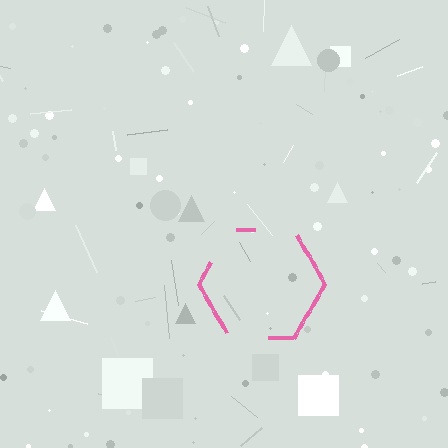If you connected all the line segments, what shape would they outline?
They would outline a hexagon.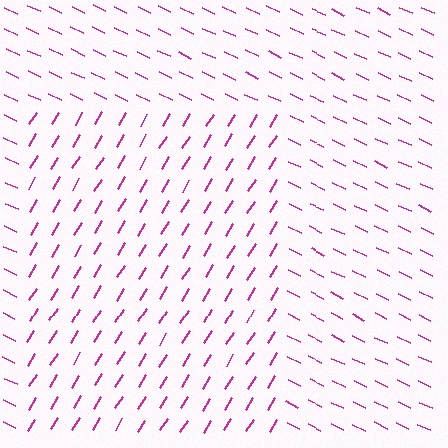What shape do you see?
I see a rectangle.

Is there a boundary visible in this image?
Yes, there is a texture boundary formed by a change in line orientation.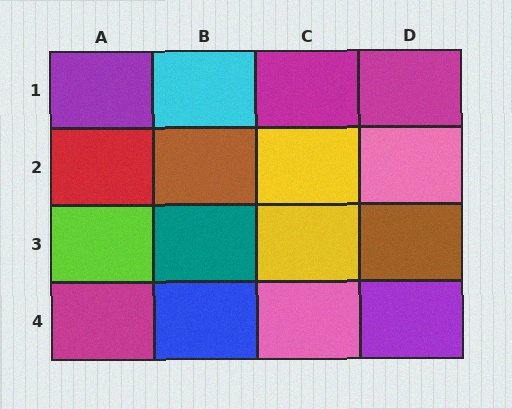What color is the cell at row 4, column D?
Purple.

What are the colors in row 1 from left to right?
Purple, cyan, magenta, magenta.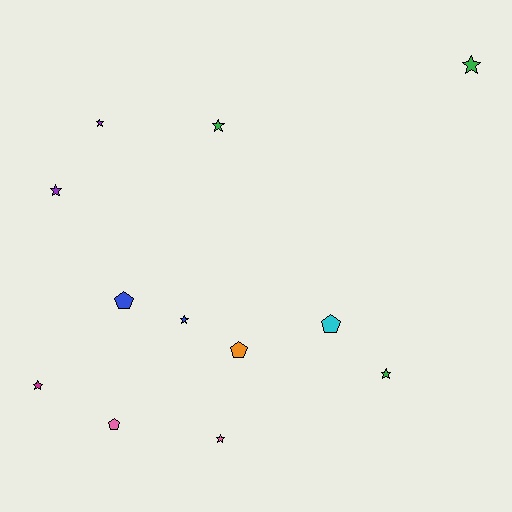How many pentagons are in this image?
There are 4 pentagons.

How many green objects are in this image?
There are 3 green objects.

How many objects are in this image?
There are 12 objects.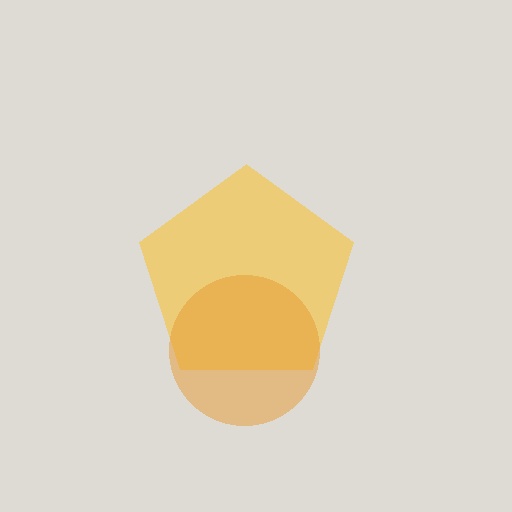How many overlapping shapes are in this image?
There are 2 overlapping shapes in the image.